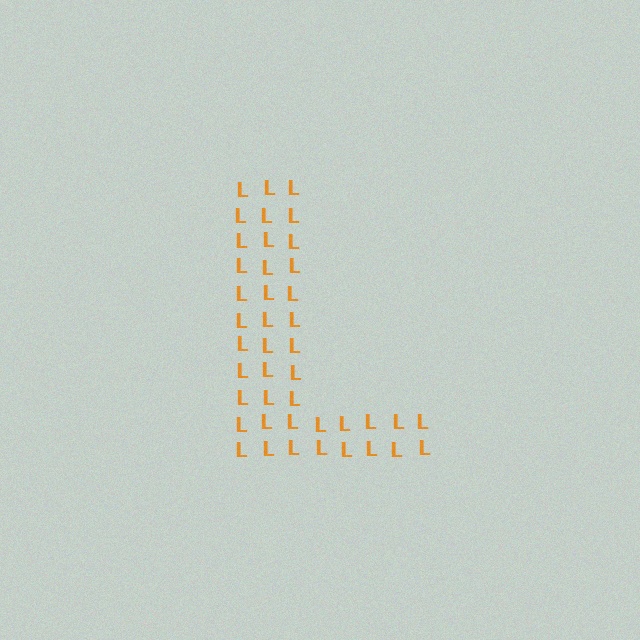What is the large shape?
The large shape is the letter L.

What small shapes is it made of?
It is made of small letter L's.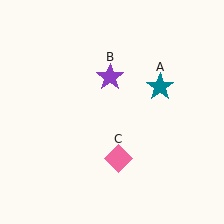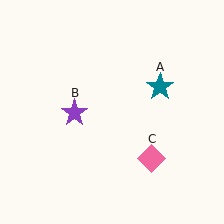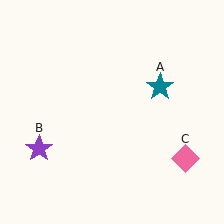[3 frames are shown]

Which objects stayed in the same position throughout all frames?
Teal star (object A) remained stationary.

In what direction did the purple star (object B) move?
The purple star (object B) moved down and to the left.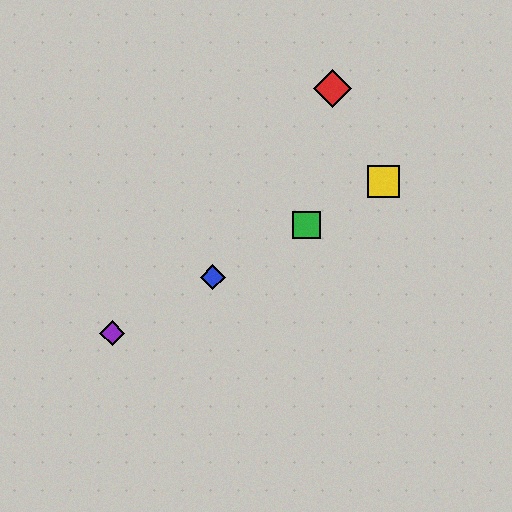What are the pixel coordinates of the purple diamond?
The purple diamond is at (112, 333).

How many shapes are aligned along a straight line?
4 shapes (the blue diamond, the green square, the yellow square, the purple diamond) are aligned along a straight line.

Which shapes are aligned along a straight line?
The blue diamond, the green square, the yellow square, the purple diamond are aligned along a straight line.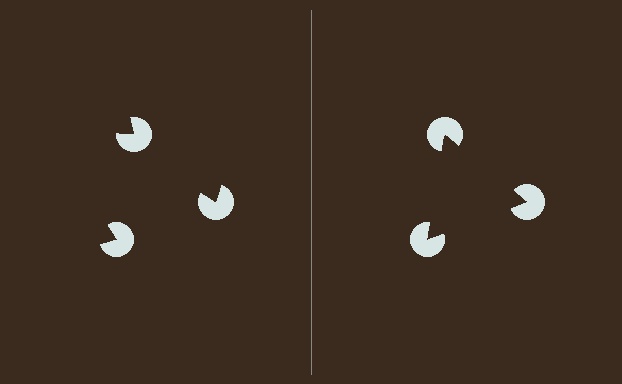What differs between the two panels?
The pac-man discs are positioned identically on both sides; only the wedge orientations differ. On the right they align to a triangle; on the left they are misaligned.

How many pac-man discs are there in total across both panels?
6 — 3 on each side.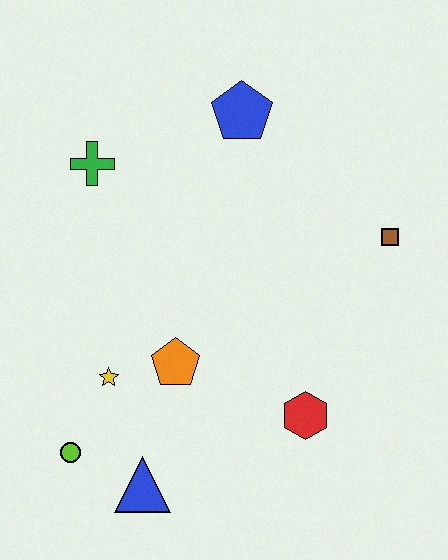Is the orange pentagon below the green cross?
Yes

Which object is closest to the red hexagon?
The orange pentagon is closest to the red hexagon.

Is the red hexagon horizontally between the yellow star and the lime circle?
No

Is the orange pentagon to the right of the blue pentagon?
No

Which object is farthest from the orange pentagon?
The blue pentagon is farthest from the orange pentagon.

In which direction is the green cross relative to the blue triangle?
The green cross is above the blue triangle.